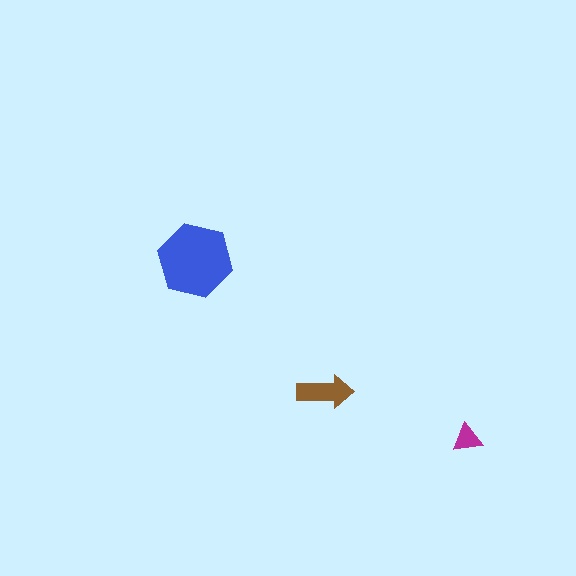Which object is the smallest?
The magenta triangle.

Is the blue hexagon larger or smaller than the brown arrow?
Larger.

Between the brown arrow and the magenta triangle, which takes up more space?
The brown arrow.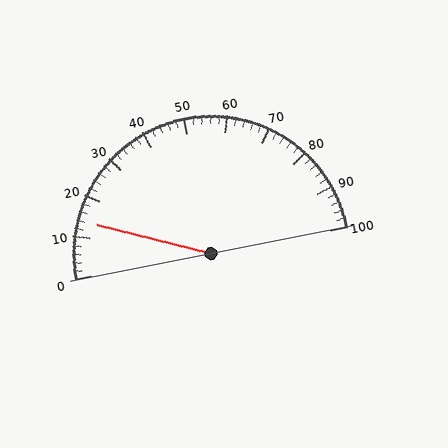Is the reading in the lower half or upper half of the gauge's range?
The reading is in the lower half of the range (0 to 100).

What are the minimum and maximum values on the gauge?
The gauge ranges from 0 to 100.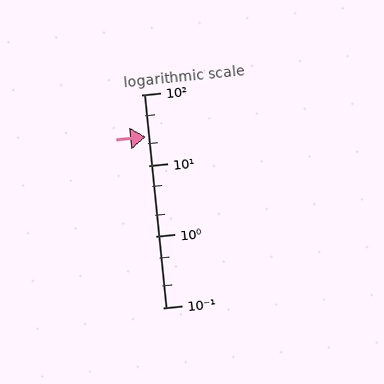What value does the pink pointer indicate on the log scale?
The pointer indicates approximately 25.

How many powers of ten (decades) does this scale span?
The scale spans 3 decades, from 0.1 to 100.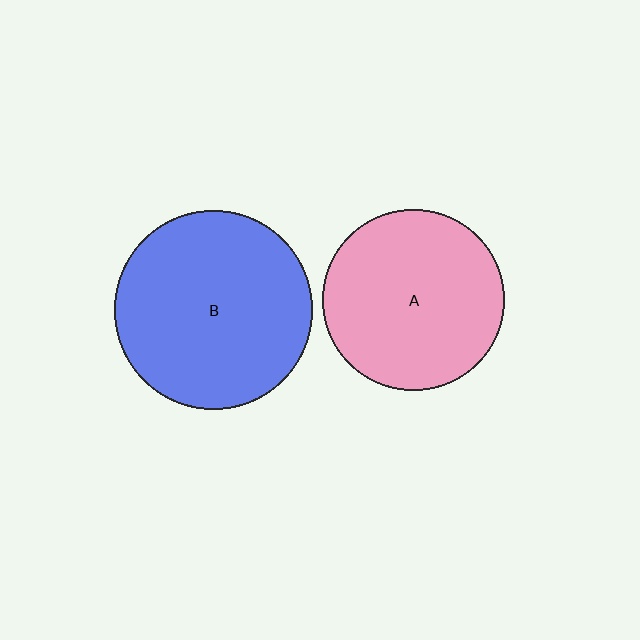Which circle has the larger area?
Circle B (blue).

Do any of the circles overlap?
No, none of the circles overlap.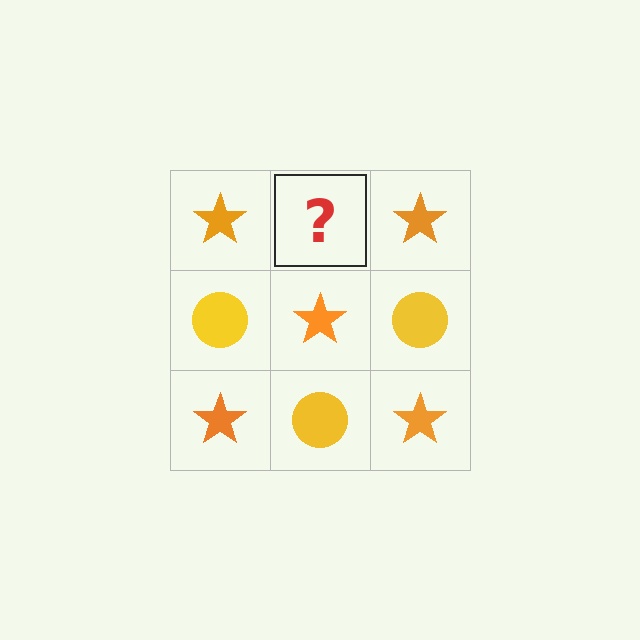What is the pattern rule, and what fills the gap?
The rule is that it alternates orange star and yellow circle in a checkerboard pattern. The gap should be filled with a yellow circle.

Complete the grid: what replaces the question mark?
The question mark should be replaced with a yellow circle.